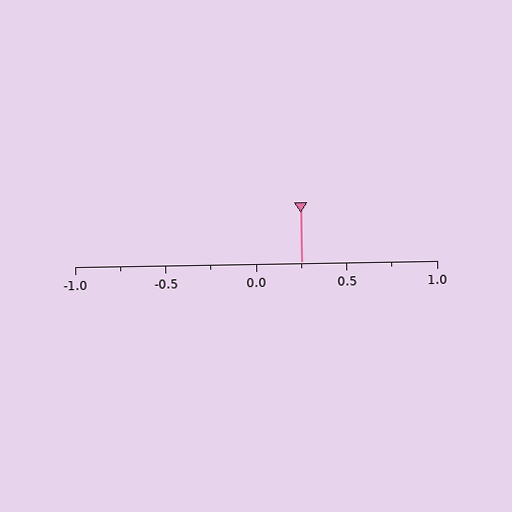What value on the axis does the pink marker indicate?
The marker indicates approximately 0.25.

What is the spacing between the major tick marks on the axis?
The major ticks are spaced 0.5 apart.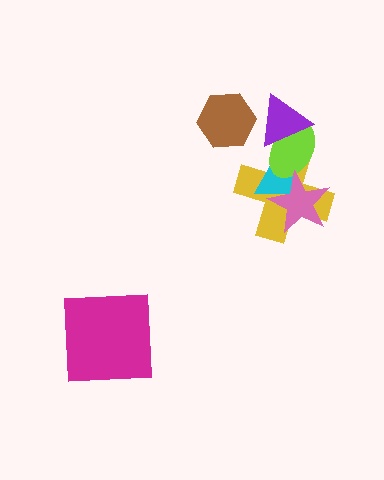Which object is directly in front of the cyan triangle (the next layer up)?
The lime ellipse is directly in front of the cyan triangle.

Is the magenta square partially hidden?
No, no other shape covers it.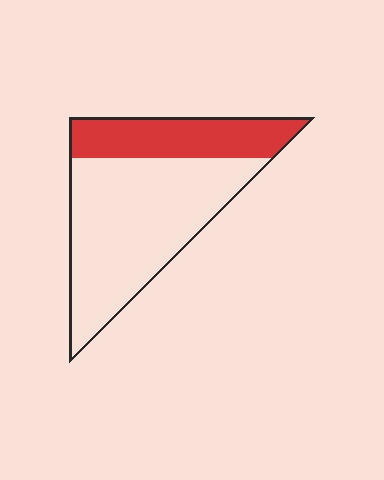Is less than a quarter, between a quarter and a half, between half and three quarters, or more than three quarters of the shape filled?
Between a quarter and a half.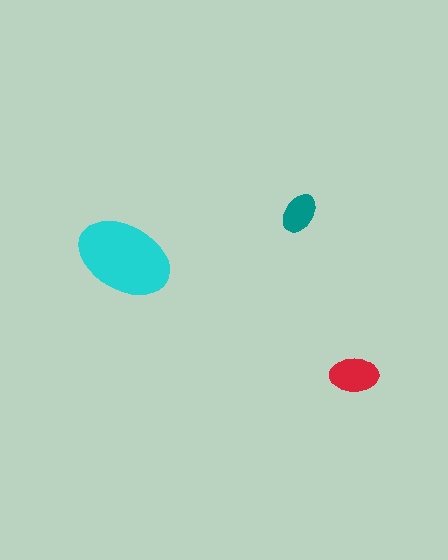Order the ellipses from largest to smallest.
the cyan one, the red one, the teal one.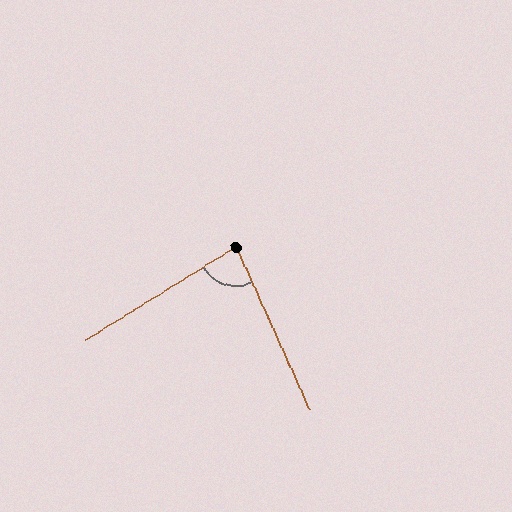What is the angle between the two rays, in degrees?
Approximately 82 degrees.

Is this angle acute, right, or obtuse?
It is acute.